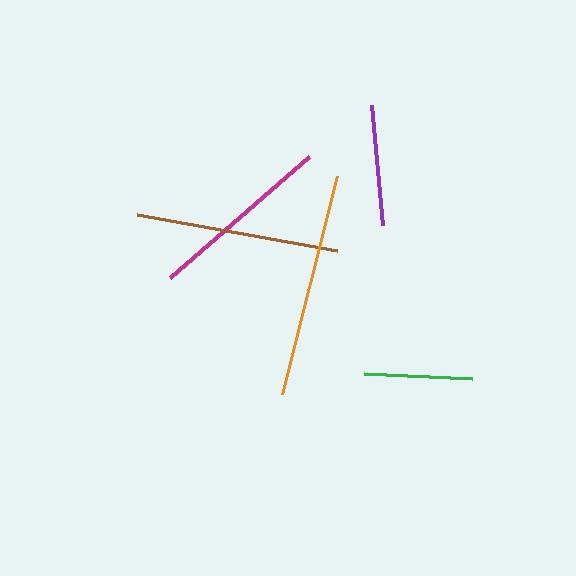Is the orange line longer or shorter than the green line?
The orange line is longer than the green line.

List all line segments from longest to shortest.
From longest to shortest: orange, brown, magenta, purple, green.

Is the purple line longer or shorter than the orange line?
The orange line is longer than the purple line.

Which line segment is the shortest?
The green line is the shortest at approximately 108 pixels.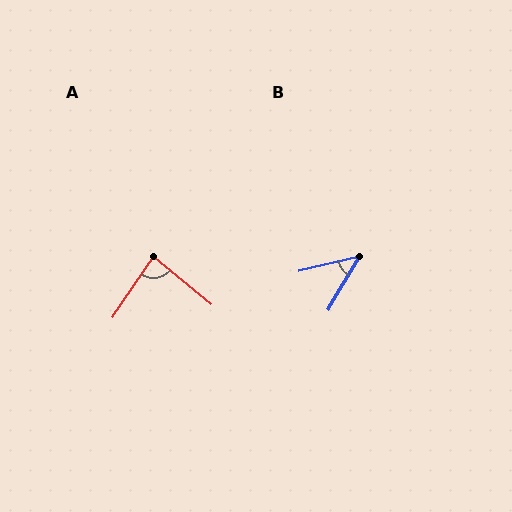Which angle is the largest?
A, at approximately 84 degrees.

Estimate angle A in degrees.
Approximately 84 degrees.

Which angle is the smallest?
B, at approximately 47 degrees.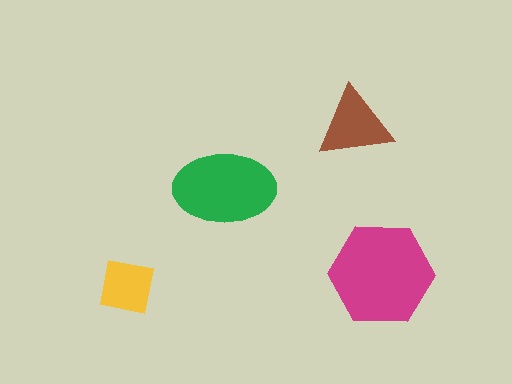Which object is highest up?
The brown triangle is topmost.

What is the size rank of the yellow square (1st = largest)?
4th.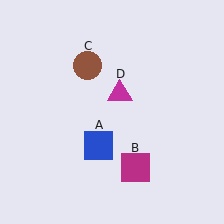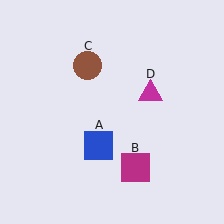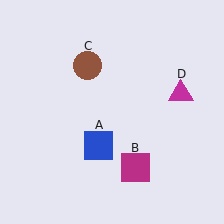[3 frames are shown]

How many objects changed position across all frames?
1 object changed position: magenta triangle (object D).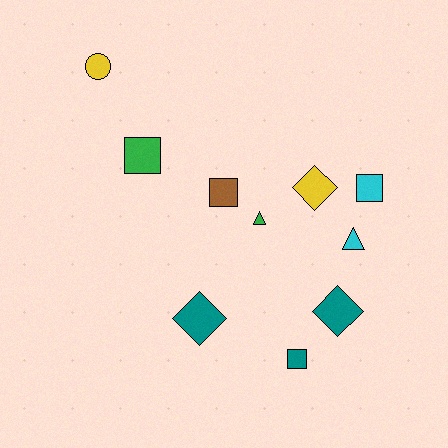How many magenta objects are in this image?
There are no magenta objects.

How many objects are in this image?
There are 10 objects.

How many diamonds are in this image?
There are 3 diamonds.